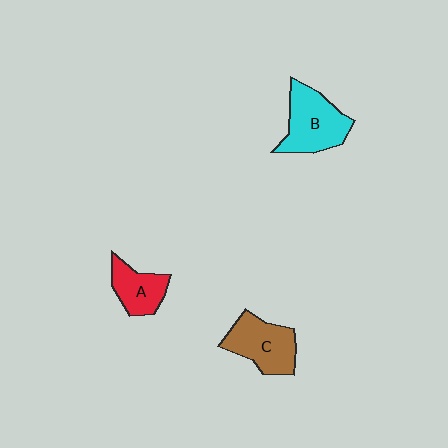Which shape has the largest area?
Shape B (cyan).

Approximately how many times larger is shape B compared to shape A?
Approximately 1.5 times.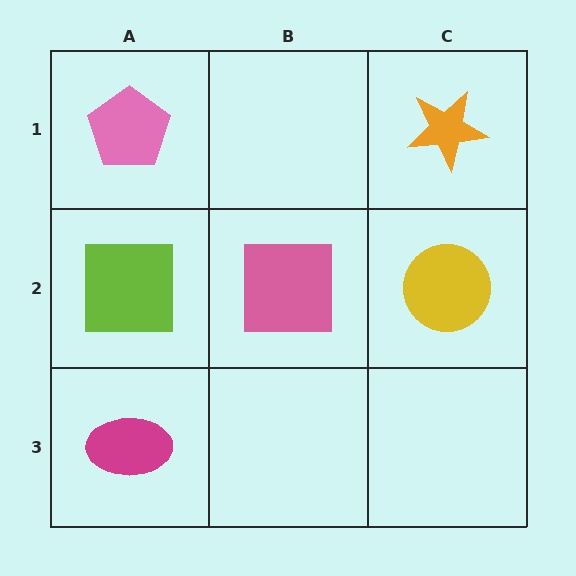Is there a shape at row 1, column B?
No, that cell is empty.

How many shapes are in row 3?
1 shape.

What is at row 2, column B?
A pink square.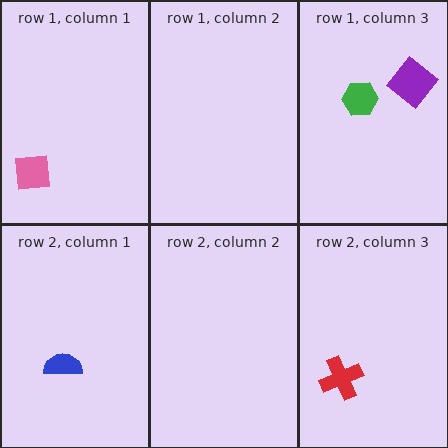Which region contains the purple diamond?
The row 1, column 3 region.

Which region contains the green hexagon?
The row 1, column 3 region.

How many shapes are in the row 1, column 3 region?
2.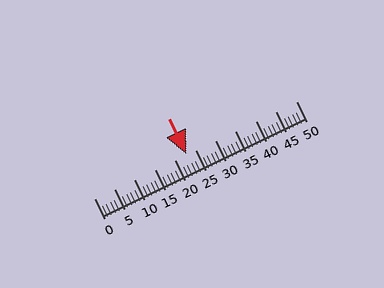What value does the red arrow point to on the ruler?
The red arrow points to approximately 23.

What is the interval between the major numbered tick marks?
The major tick marks are spaced 5 units apart.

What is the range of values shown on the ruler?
The ruler shows values from 0 to 50.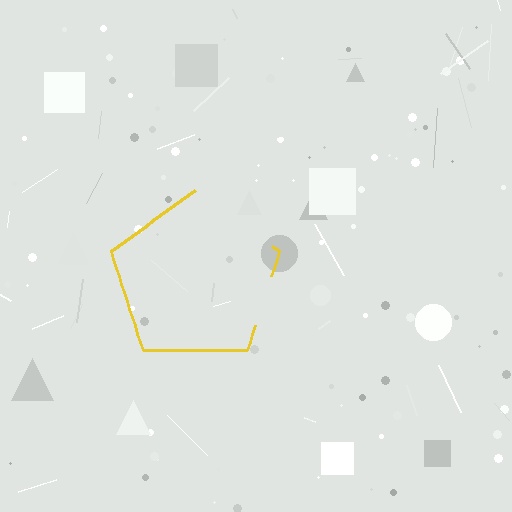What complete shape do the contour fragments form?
The contour fragments form a pentagon.